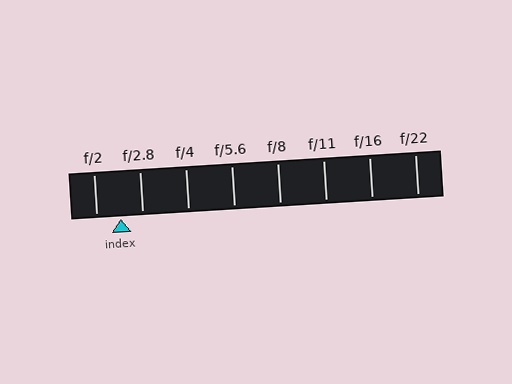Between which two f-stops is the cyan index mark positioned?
The index mark is between f/2 and f/2.8.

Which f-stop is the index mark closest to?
The index mark is closest to f/2.8.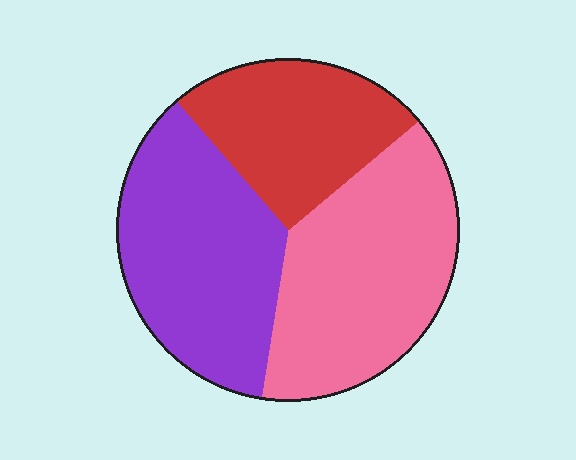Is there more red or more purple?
Purple.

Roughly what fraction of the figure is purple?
Purple covers about 35% of the figure.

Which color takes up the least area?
Red, at roughly 25%.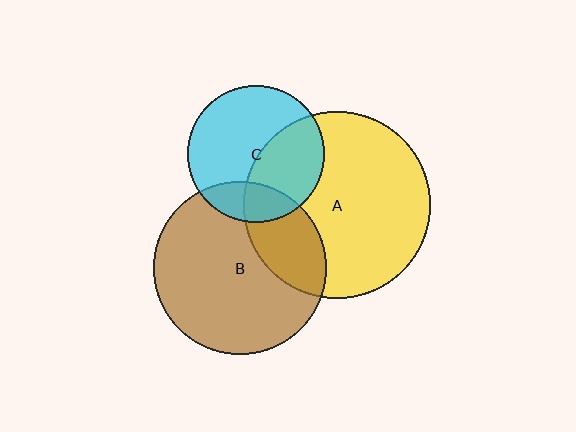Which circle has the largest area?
Circle A (yellow).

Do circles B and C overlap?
Yes.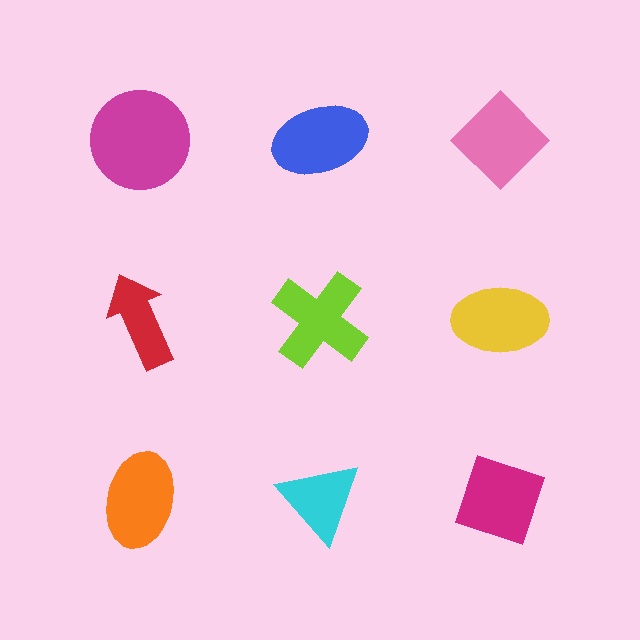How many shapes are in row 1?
3 shapes.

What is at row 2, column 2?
A lime cross.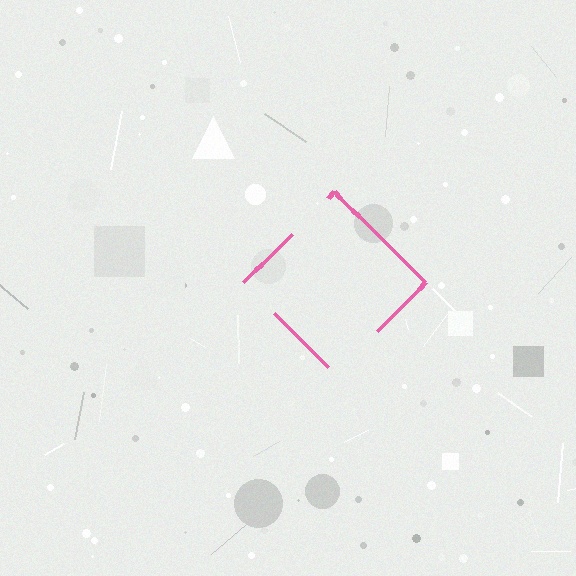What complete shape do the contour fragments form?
The contour fragments form a diamond.